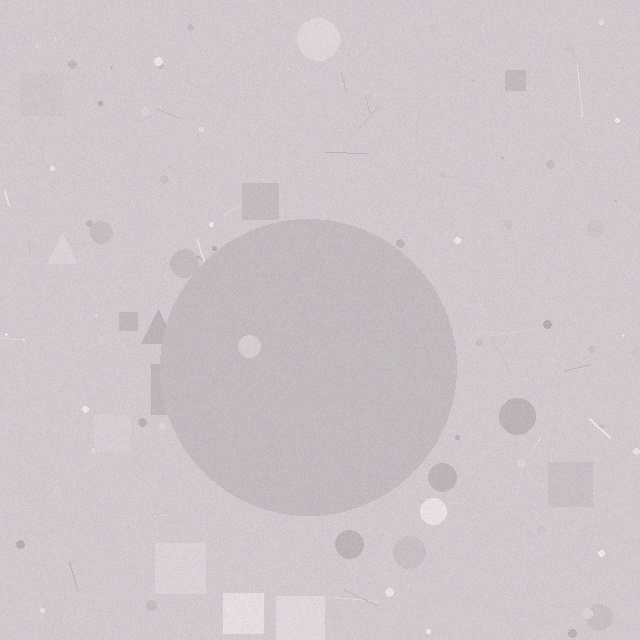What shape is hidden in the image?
A circle is hidden in the image.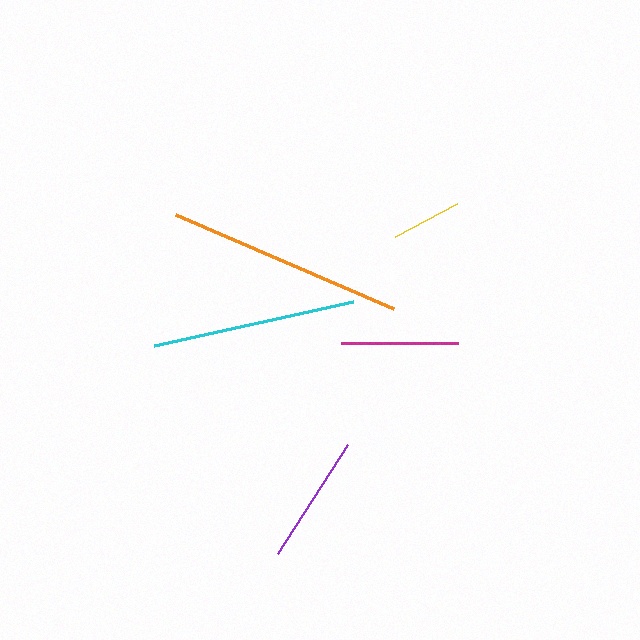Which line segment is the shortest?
The yellow line is the shortest at approximately 70 pixels.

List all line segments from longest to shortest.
From longest to shortest: orange, cyan, purple, magenta, yellow.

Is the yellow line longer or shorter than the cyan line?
The cyan line is longer than the yellow line.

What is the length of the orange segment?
The orange segment is approximately 238 pixels long.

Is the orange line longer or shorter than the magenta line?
The orange line is longer than the magenta line.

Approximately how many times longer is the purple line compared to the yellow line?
The purple line is approximately 1.8 times the length of the yellow line.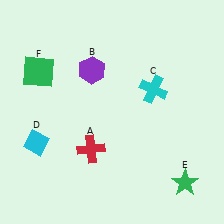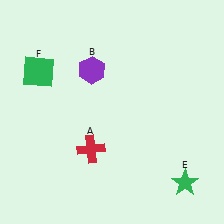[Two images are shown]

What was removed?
The cyan diamond (D), the cyan cross (C) were removed in Image 2.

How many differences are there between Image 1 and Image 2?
There are 2 differences between the two images.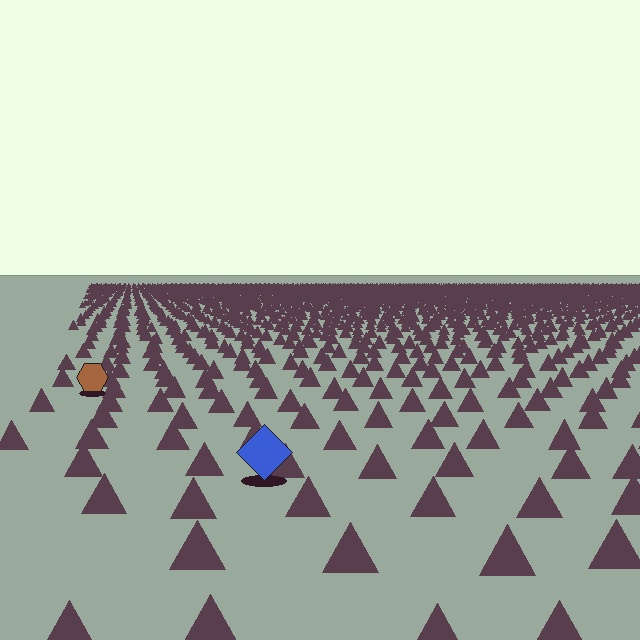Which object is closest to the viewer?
The blue diamond is closest. The texture marks near it are larger and more spread out.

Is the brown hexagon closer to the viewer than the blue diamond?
No. The blue diamond is closer — you can tell from the texture gradient: the ground texture is coarser near it.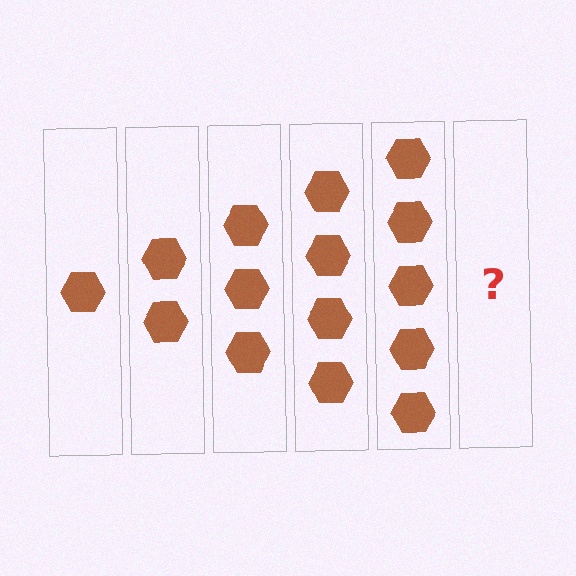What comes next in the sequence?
The next element should be 6 hexagons.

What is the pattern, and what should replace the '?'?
The pattern is that each step adds one more hexagon. The '?' should be 6 hexagons.